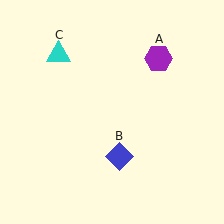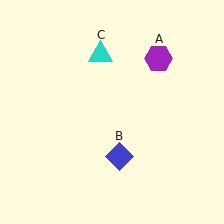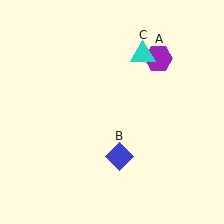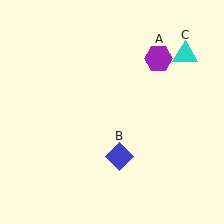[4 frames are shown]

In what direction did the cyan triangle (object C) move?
The cyan triangle (object C) moved right.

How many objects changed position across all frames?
1 object changed position: cyan triangle (object C).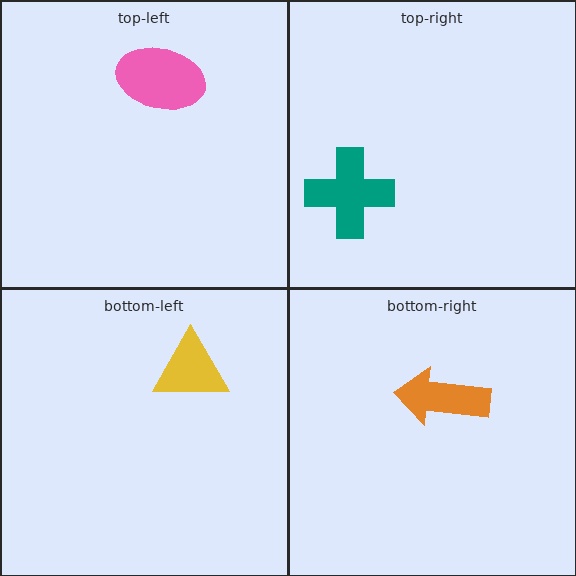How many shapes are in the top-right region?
1.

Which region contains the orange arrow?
The bottom-right region.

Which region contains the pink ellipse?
The top-left region.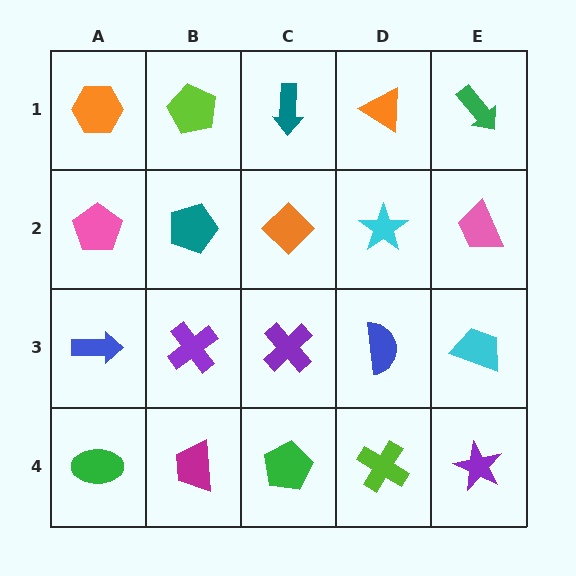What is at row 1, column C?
A teal arrow.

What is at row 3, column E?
A cyan trapezoid.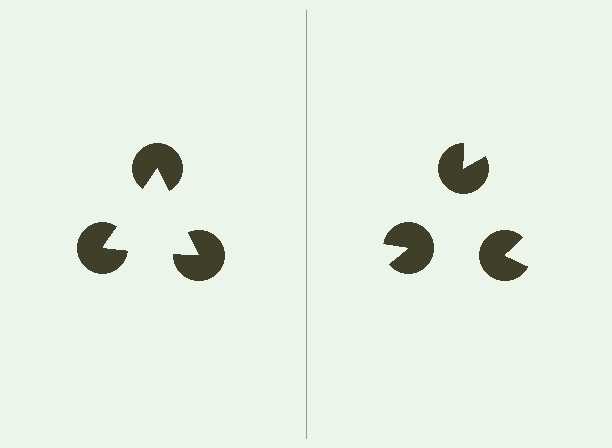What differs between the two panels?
The pac-man discs are positioned identically on both sides; only the wedge orientations differ. On the left they align to a triangle; on the right they are misaligned.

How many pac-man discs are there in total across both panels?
6 — 3 on each side.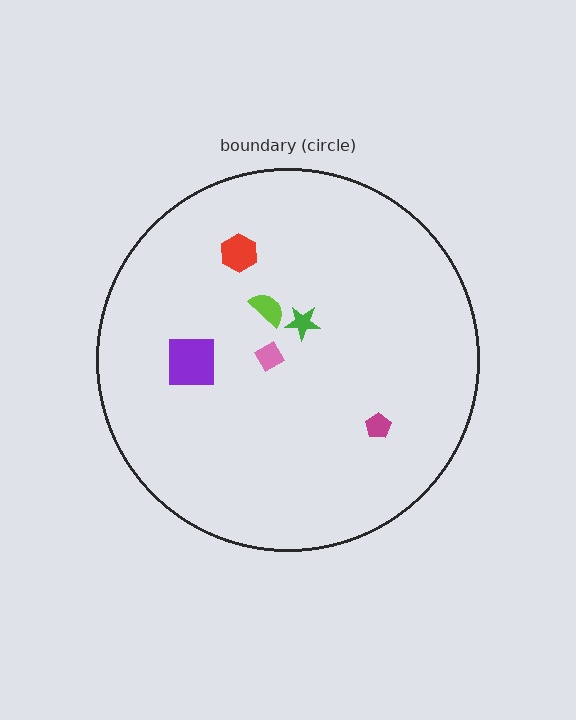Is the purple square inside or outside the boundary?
Inside.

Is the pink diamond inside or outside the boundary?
Inside.